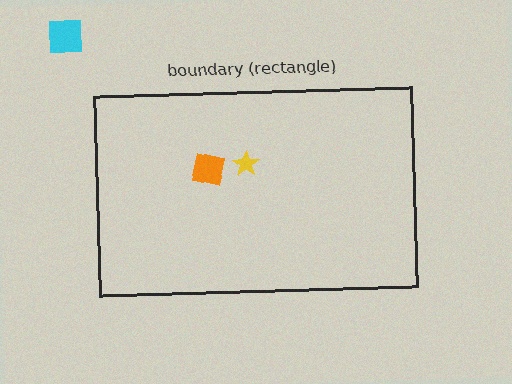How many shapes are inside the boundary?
2 inside, 1 outside.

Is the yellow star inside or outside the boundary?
Inside.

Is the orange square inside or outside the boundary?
Inside.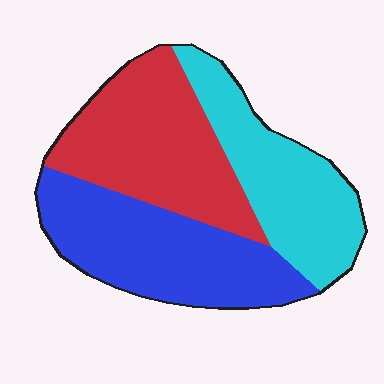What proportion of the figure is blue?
Blue takes up about one third (1/3) of the figure.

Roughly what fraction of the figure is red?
Red takes up about one third (1/3) of the figure.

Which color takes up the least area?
Cyan, at roughly 30%.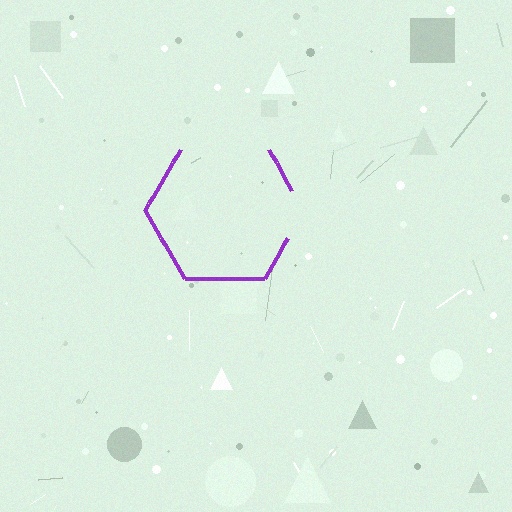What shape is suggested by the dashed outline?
The dashed outline suggests a hexagon.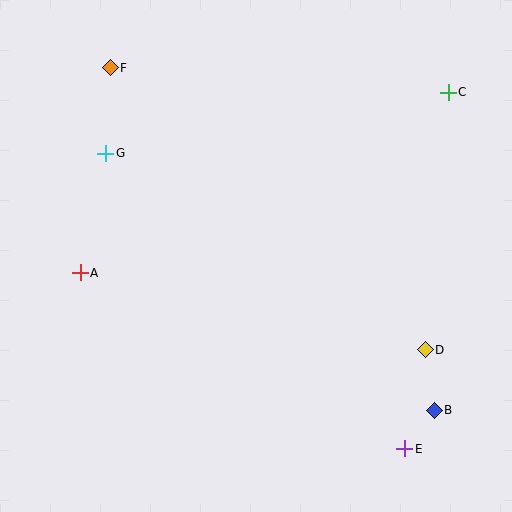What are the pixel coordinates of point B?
Point B is at (434, 410).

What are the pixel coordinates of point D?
Point D is at (425, 350).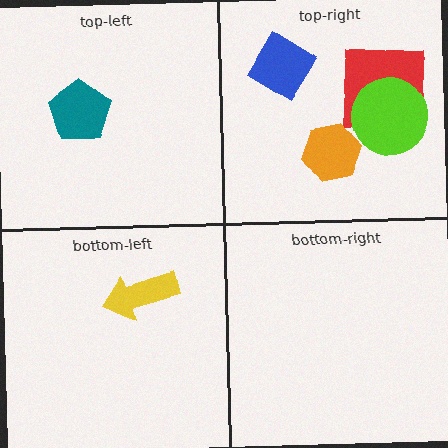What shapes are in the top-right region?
The red square, the lime circle, the blue diamond, the orange hexagon.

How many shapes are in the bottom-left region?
1.